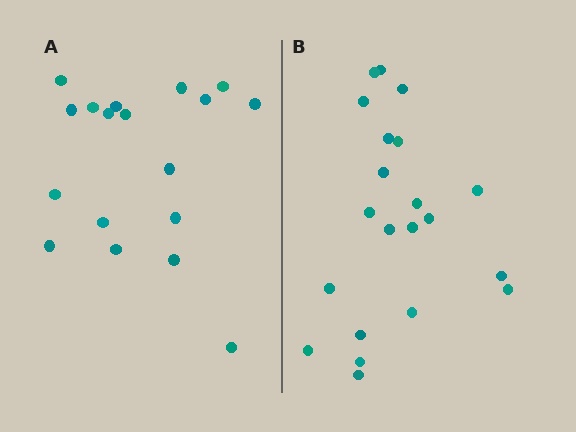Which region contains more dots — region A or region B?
Region B (the right region) has more dots.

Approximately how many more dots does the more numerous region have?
Region B has just a few more — roughly 2 or 3 more dots than region A.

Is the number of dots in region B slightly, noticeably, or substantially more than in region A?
Region B has only slightly more — the two regions are fairly close. The ratio is roughly 1.2 to 1.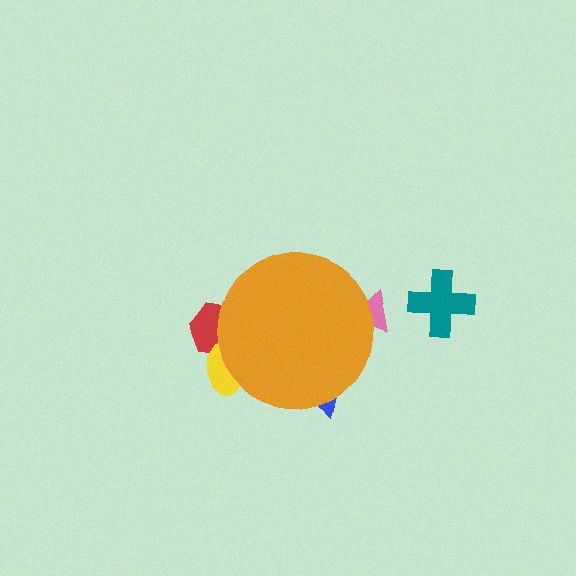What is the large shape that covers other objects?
An orange circle.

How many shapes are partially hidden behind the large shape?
4 shapes are partially hidden.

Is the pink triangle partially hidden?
Yes, the pink triangle is partially hidden behind the orange circle.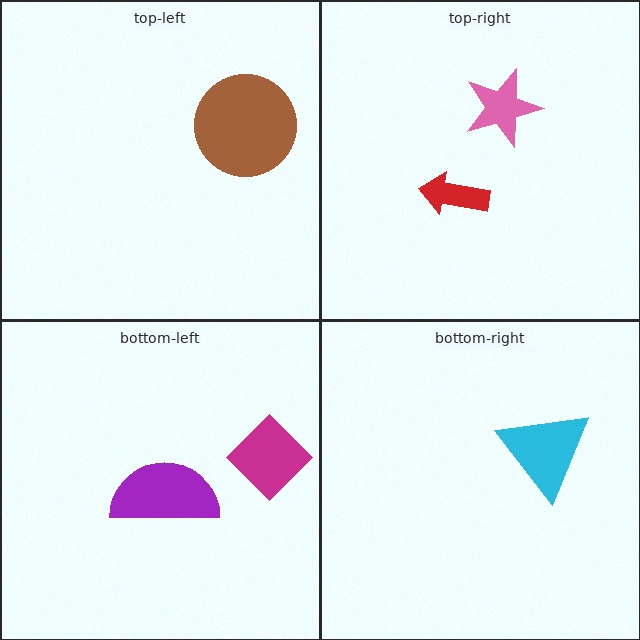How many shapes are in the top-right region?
2.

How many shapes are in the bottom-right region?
1.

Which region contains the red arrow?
The top-right region.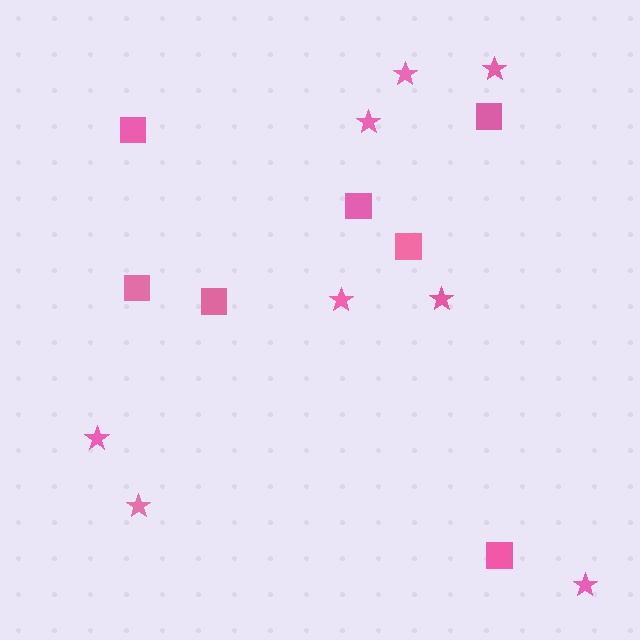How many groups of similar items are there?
There are 2 groups: one group of squares (7) and one group of stars (8).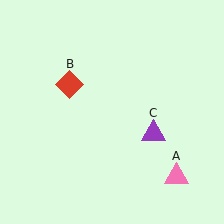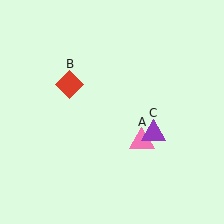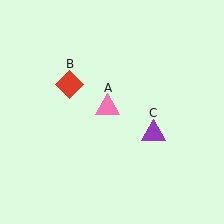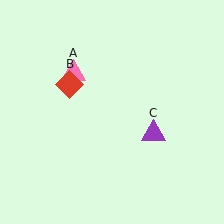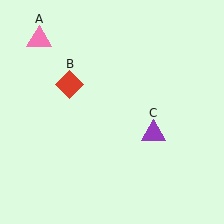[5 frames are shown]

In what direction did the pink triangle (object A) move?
The pink triangle (object A) moved up and to the left.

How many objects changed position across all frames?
1 object changed position: pink triangle (object A).